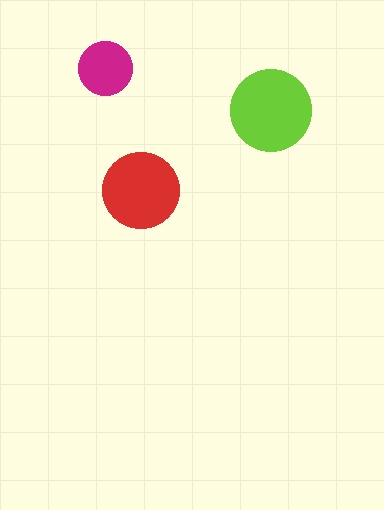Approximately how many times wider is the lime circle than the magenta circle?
About 1.5 times wider.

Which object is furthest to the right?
The lime circle is rightmost.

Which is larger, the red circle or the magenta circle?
The red one.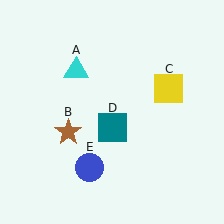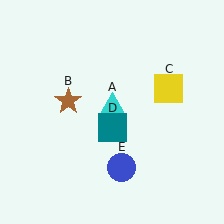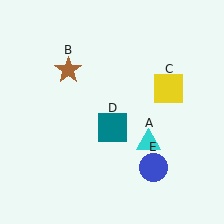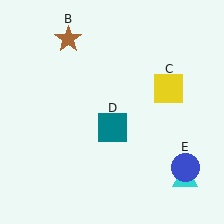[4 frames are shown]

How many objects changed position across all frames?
3 objects changed position: cyan triangle (object A), brown star (object B), blue circle (object E).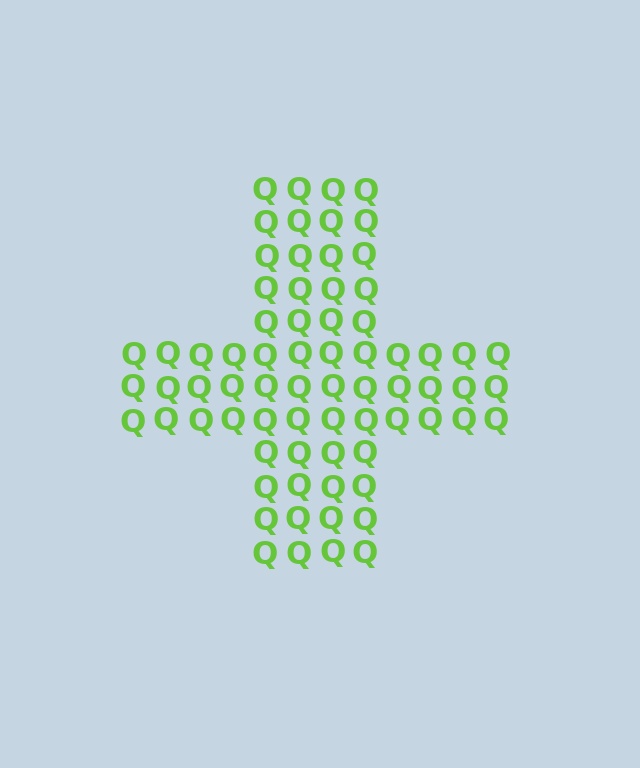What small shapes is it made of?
It is made of small letter Q's.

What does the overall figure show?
The overall figure shows a cross.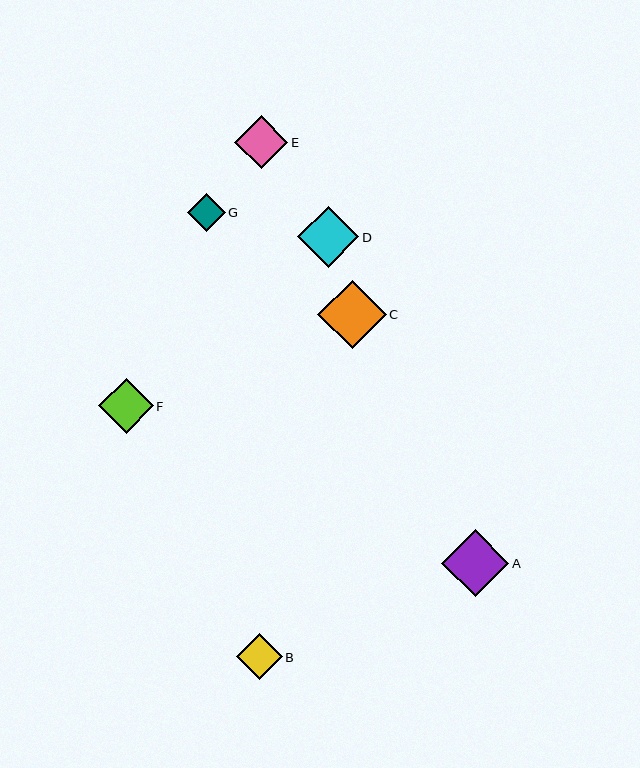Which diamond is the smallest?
Diamond G is the smallest with a size of approximately 38 pixels.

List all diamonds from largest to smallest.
From largest to smallest: C, A, D, F, E, B, G.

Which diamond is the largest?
Diamond C is the largest with a size of approximately 68 pixels.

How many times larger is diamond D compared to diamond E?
Diamond D is approximately 1.2 times the size of diamond E.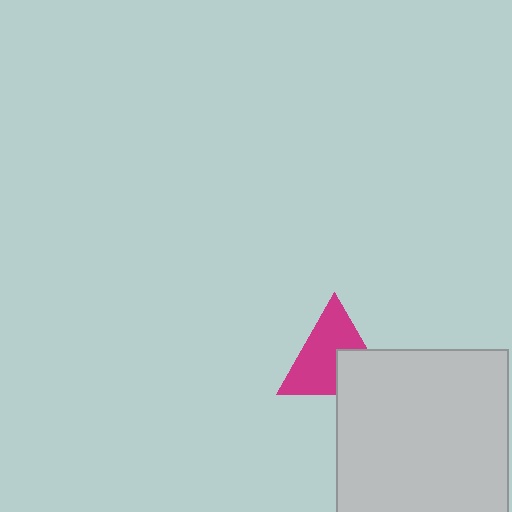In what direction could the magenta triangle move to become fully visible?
The magenta triangle could move toward the upper-left. That would shift it out from behind the light gray square entirely.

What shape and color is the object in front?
The object in front is a light gray square.